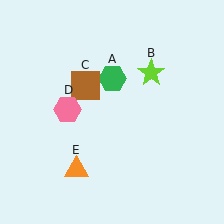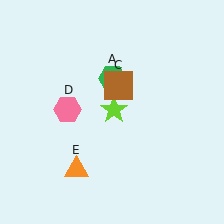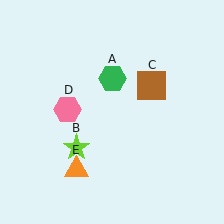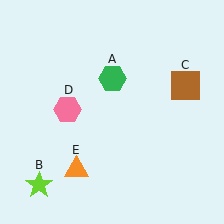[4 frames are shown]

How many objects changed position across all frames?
2 objects changed position: lime star (object B), brown square (object C).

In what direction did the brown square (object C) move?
The brown square (object C) moved right.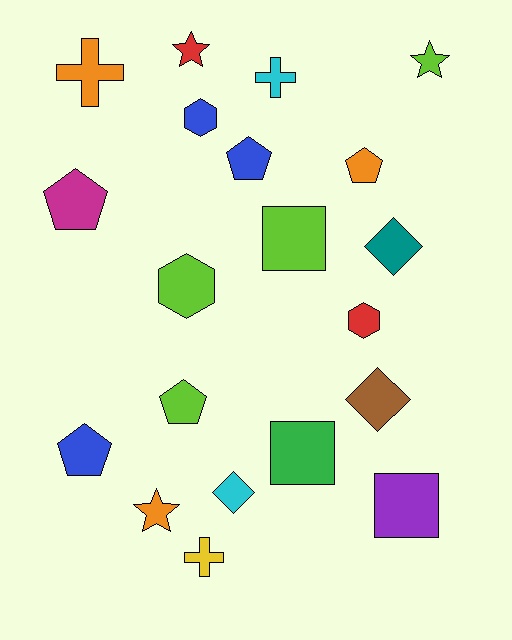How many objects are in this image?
There are 20 objects.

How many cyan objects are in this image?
There are 2 cyan objects.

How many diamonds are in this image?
There are 3 diamonds.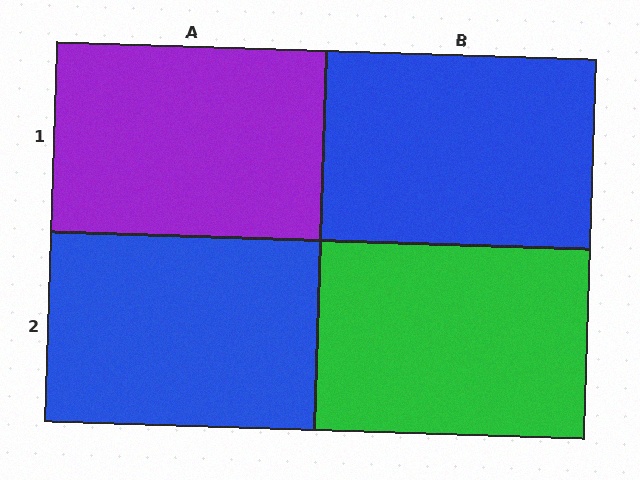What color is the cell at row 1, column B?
Blue.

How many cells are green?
1 cell is green.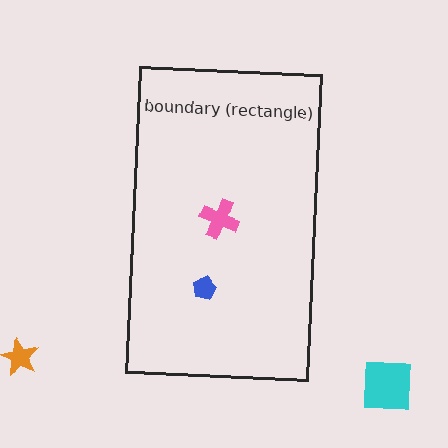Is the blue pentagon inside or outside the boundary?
Inside.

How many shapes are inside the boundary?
2 inside, 2 outside.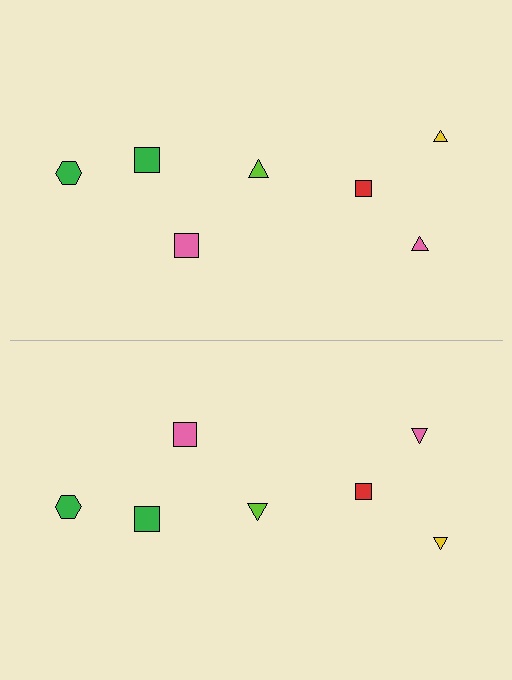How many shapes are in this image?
There are 14 shapes in this image.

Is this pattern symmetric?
Yes, this pattern has bilateral (reflection) symmetry.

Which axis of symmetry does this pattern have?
The pattern has a horizontal axis of symmetry running through the center of the image.